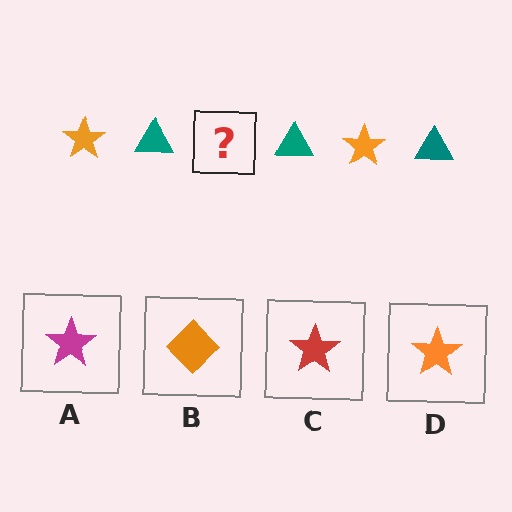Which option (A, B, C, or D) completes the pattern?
D.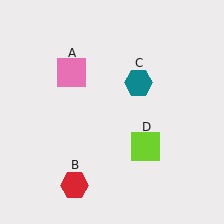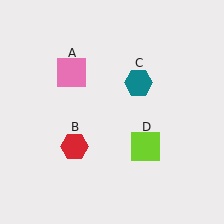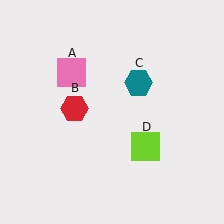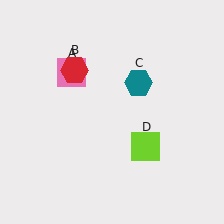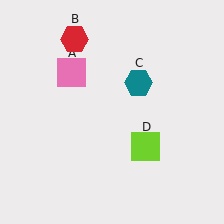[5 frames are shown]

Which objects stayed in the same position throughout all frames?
Pink square (object A) and teal hexagon (object C) and lime square (object D) remained stationary.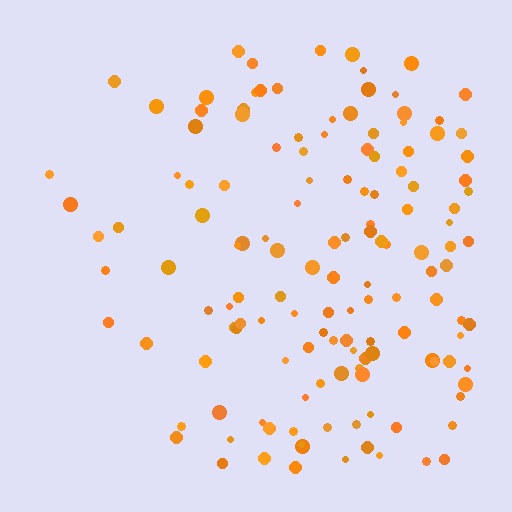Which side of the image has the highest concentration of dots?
The right.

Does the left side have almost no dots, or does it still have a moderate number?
Still a moderate number, just noticeably fewer than the right.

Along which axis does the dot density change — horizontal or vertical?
Horizontal.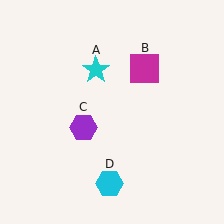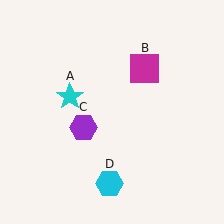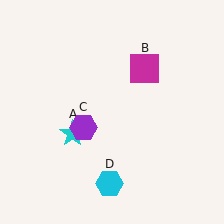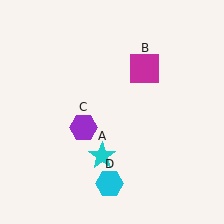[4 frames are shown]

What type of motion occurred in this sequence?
The cyan star (object A) rotated counterclockwise around the center of the scene.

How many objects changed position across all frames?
1 object changed position: cyan star (object A).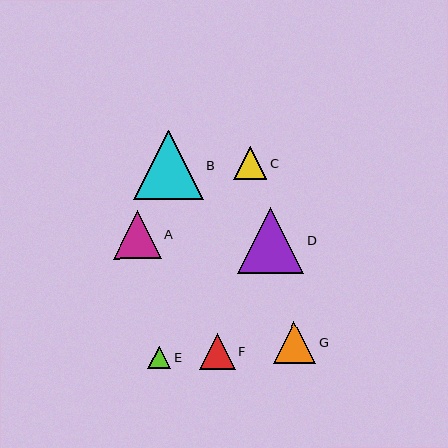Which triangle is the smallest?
Triangle E is the smallest with a size of approximately 23 pixels.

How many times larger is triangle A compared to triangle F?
Triangle A is approximately 1.3 times the size of triangle F.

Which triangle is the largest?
Triangle B is the largest with a size of approximately 70 pixels.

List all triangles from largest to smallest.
From largest to smallest: B, D, A, G, F, C, E.